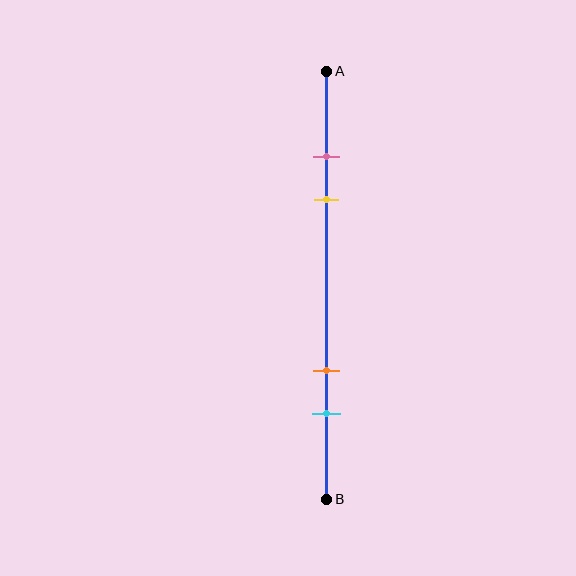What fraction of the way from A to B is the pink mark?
The pink mark is approximately 20% (0.2) of the way from A to B.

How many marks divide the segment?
There are 4 marks dividing the segment.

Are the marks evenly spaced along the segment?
No, the marks are not evenly spaced.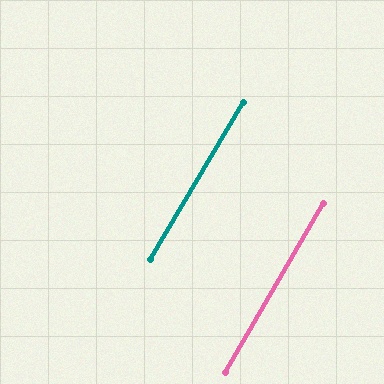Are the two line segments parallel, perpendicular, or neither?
Parallel — their directions differ by only 0.2°.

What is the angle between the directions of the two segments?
Approximately 0 degrees.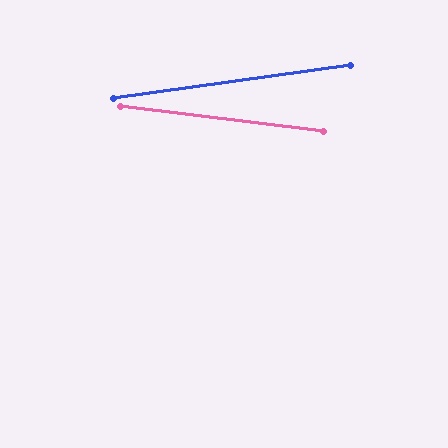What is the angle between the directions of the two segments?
Approximately 15 degrees.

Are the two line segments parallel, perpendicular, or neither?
Neither parallel nor perpendicular — they differ by about 15°.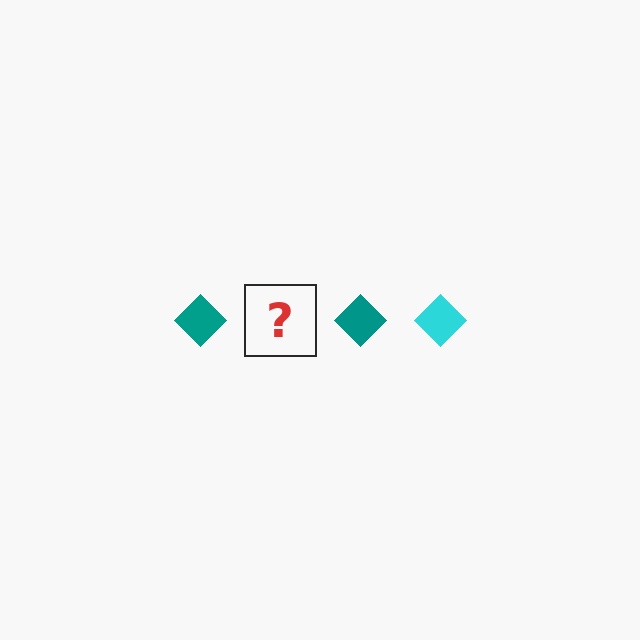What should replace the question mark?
The question mark should be replaced with a cyan diamond.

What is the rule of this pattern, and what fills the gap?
The rule is that the pattern cycles through teal, cyan diamonds. The gap should be filled with a cyan diamond.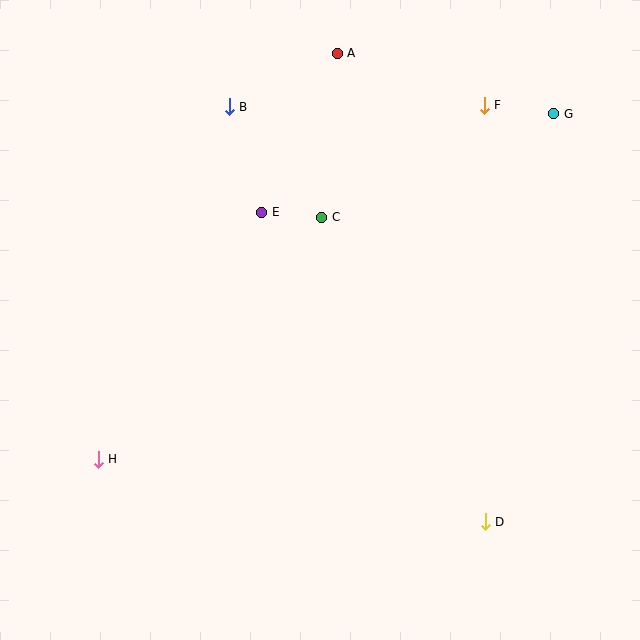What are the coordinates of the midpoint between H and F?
The midpoint between H and F is at (291, 282).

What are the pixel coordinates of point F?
Point F is at (484, 105).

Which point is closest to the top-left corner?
Point B is closest to the top-left corner.